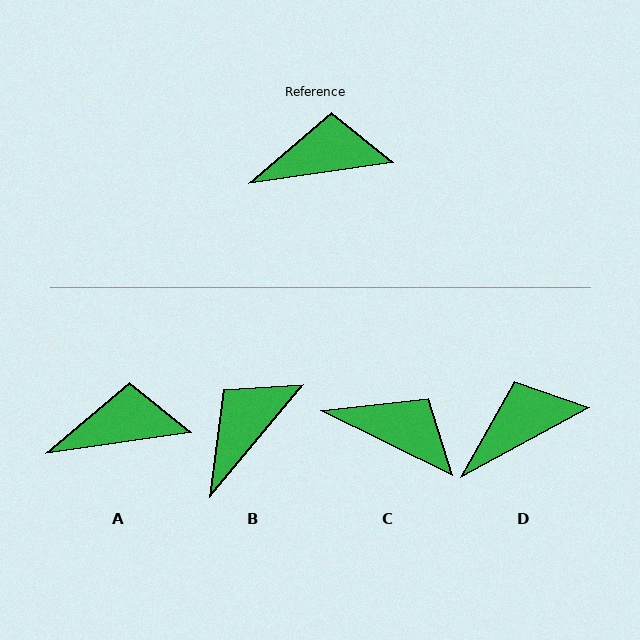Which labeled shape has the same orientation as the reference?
A.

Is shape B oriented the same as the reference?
No, it is off by about 42 degrees.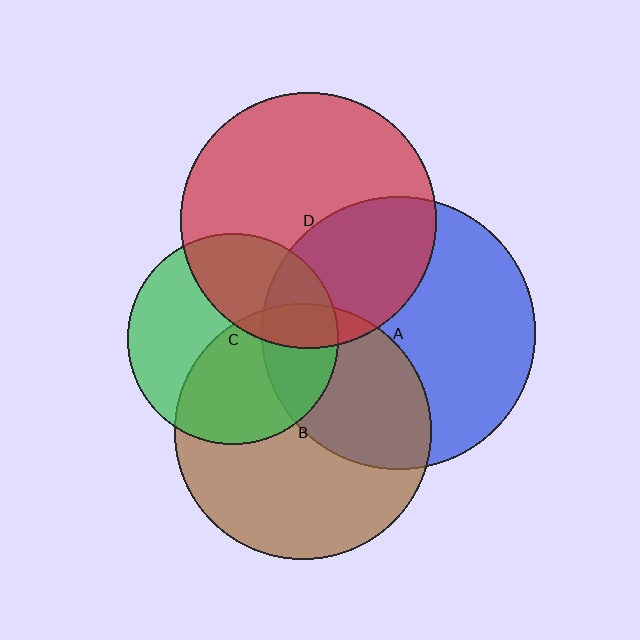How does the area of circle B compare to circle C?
Approximately 1.5 times.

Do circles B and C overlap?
Yes.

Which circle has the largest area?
Circle A (blue).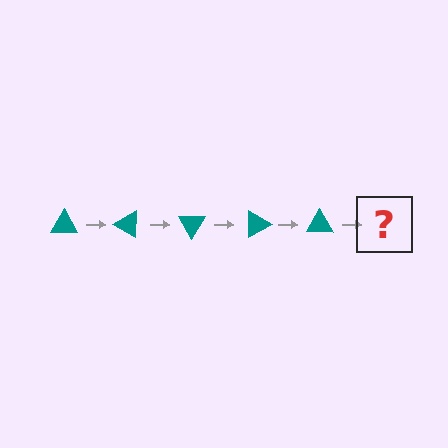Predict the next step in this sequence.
The next step is a teal triangle rotated 150 degrees.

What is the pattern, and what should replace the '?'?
The pattern is that the triangle rotates 30 degrees each step. The '?' should be a teal triangle rotated 150 degrees.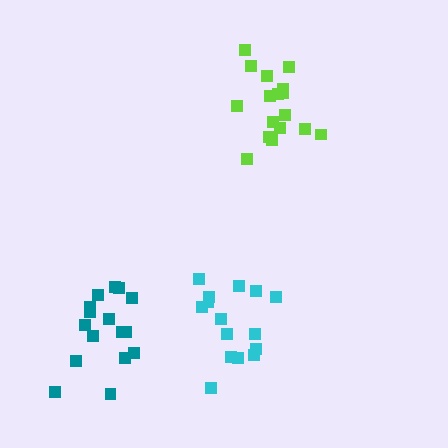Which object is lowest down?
The cyan cluster is bottommost.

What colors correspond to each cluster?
The clusters are colored: lime, teal, cyan.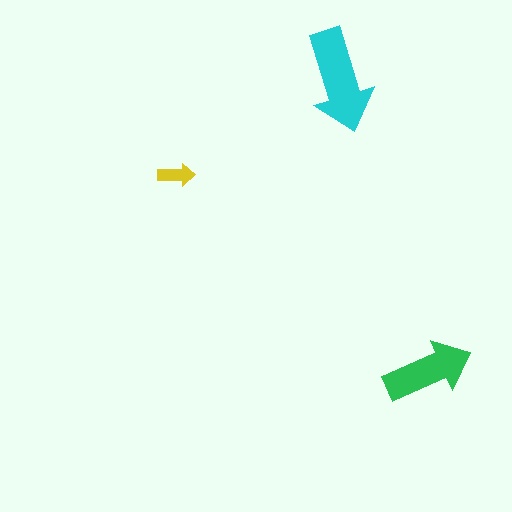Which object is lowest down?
The green arrow is bottommost.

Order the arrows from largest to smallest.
the cyan one, the green one, the yellow one.